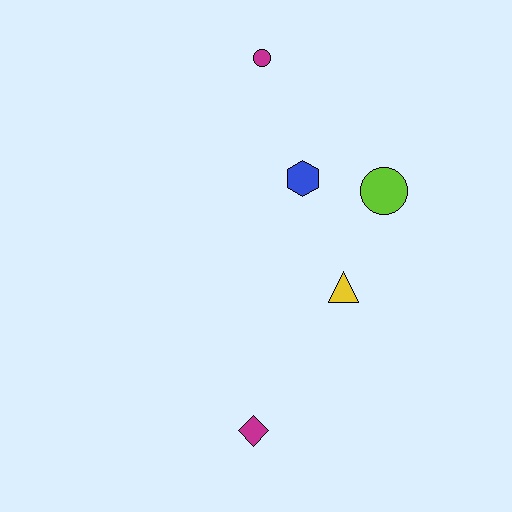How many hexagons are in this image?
There is 1 hexagon.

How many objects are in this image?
There are 5 objects.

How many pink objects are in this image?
There are no pink objects.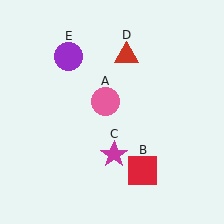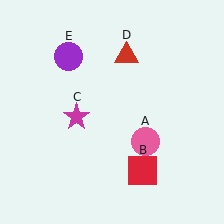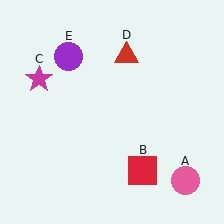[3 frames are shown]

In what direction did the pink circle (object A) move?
The pink circle (object A) moved down and to the right.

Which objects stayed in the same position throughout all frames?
Red square (object B) and red triangle (object D) and purple circle (object E) remained stationary.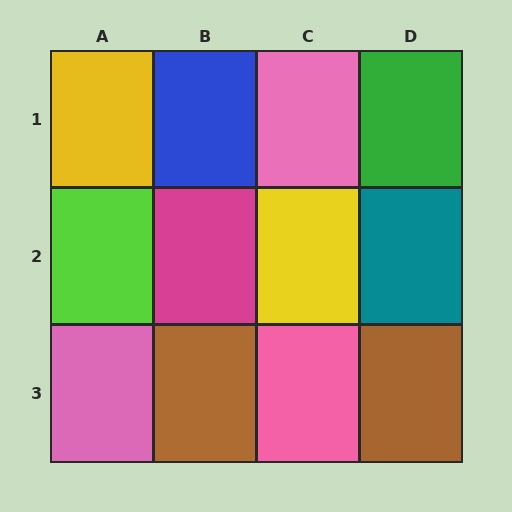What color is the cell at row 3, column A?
Pink.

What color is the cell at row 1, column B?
Blue.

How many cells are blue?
1 cell is blue.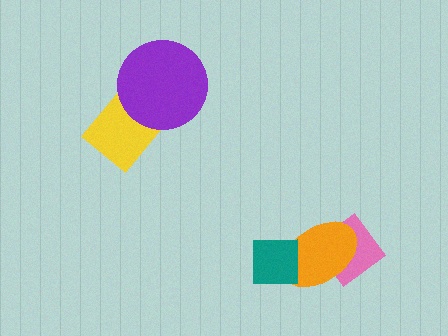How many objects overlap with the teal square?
1 object overlaps with the teal square.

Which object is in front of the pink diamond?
The orange ellipse is in front of the pink diamond.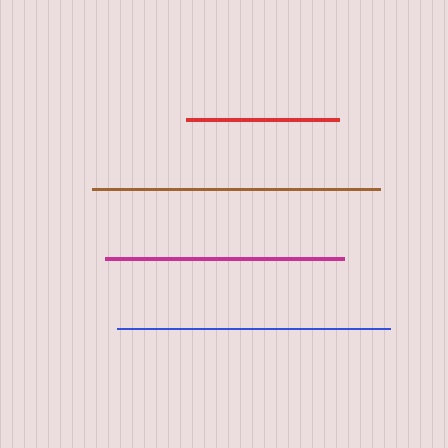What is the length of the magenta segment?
The magenta segment is approximately 239 pixels long.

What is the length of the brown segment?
The brown segment is approximately 288 pixels long.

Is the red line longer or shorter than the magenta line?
The magenta line is longer than the red line.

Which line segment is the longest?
The brown line is the longest at approximately 288 pixels.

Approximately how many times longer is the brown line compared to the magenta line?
The brown line is approximately 1.2 times the length of the magenta line.